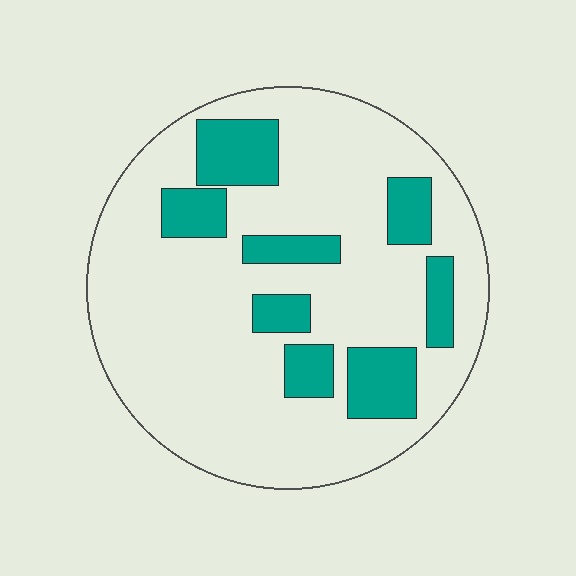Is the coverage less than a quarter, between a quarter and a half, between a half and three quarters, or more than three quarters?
Less than a quarter.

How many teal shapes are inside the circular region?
8.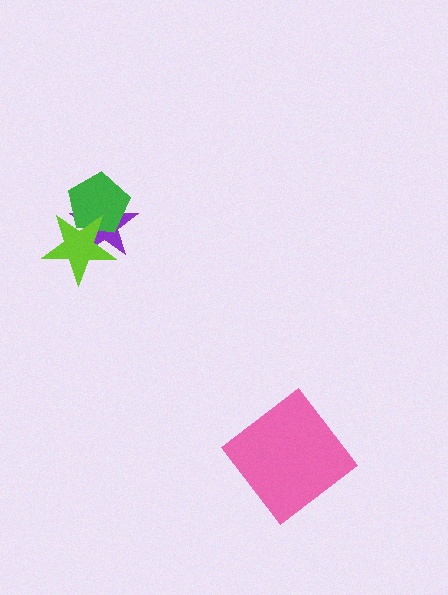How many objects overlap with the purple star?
2 objects overlap with the purple star.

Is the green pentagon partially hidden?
Yes, it is partially covered by another shape.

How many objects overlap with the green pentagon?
2 objects overlap with the green pentagon.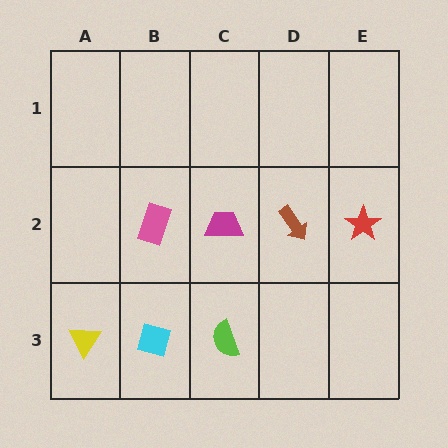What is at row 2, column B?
A pink rectangle.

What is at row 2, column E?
A red star.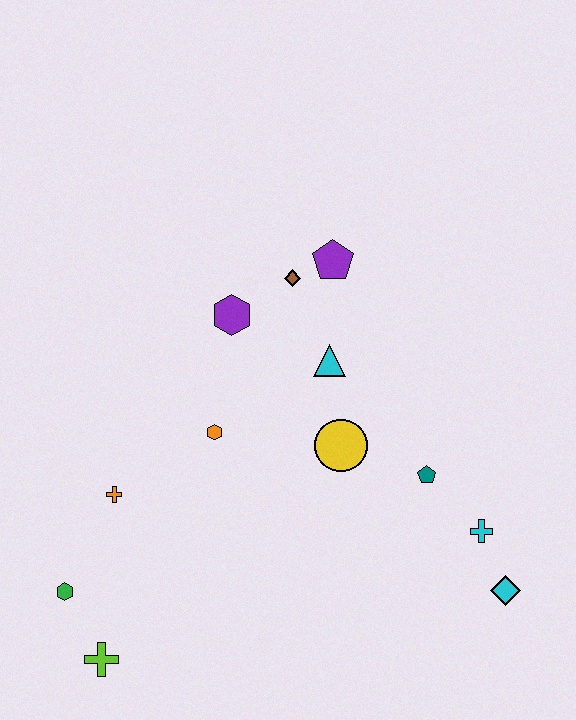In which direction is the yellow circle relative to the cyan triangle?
The yellow circle is below the cyan triangle.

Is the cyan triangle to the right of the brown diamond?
Yes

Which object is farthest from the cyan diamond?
The green hexagon is farthest from the cyan diamond.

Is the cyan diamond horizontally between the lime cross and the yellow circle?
No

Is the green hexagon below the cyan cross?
Yes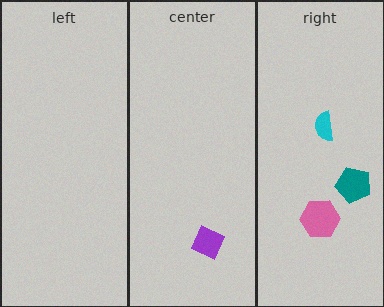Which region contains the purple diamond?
The center region.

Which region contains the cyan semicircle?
The right region.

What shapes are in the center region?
The purple diamond.